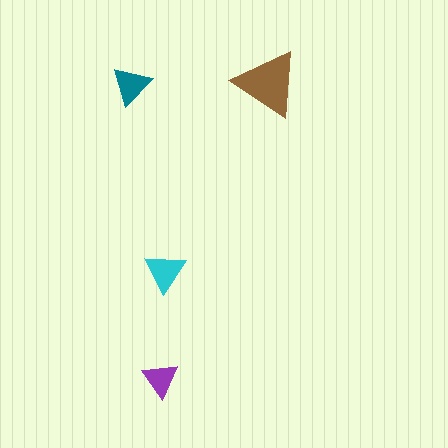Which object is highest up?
The brown triangle is topmost.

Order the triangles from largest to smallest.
the brown one, the cyan one, the teal one, the purple one.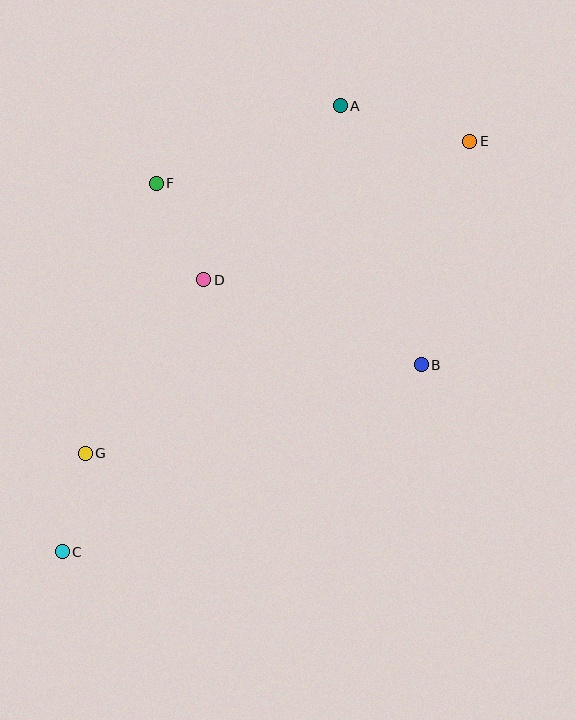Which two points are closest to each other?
Points C and G are closest to each other.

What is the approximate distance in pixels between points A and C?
The distance between A and C is approximately 525 pixels.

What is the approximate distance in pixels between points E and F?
The distance between E and F is approximately 316 pixels.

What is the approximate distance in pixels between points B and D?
The distance between B and D is approximately 233 pixels.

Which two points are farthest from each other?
Points C and E are farthest from each other.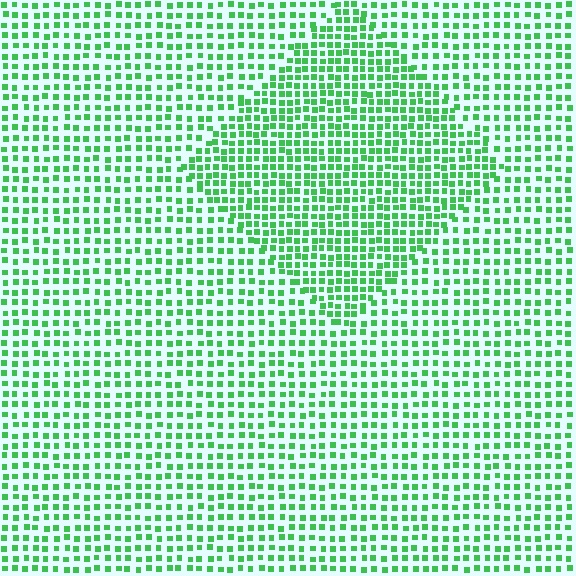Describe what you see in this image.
The image contains small green elements arranged at two different densities. A diamond-shaped region is visible where the elements are more densely packed than the surrounding area.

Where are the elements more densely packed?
The elements are more densely packed inside the diamond boundary.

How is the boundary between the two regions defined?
The boundary is defined by a change in element density (approximately 1.6x ratio). All elements are the same color, size, and shape.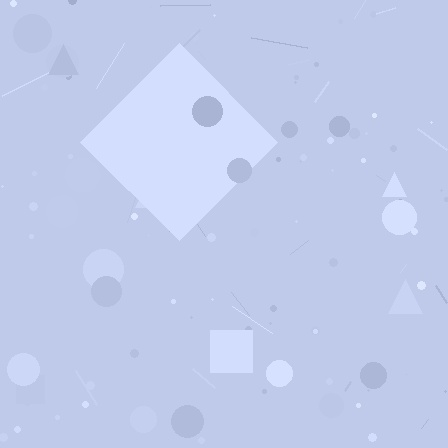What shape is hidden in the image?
A diamond is hidden in the image.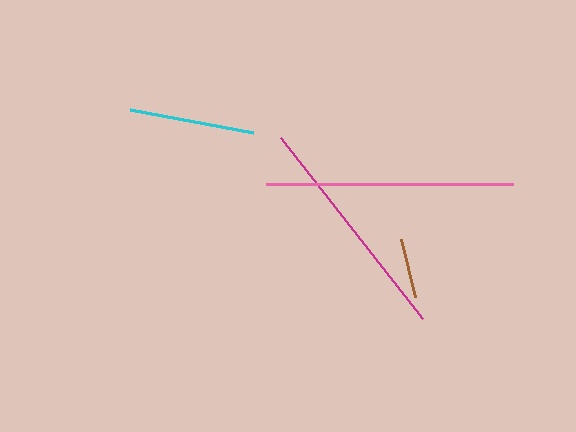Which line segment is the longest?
The pink line is the longest at approximately 247 pixels.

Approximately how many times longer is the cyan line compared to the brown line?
The cyan line is approximately 2.1 times the length of the brown line.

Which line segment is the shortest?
The brown line is the shortest at approximately 60 pixels.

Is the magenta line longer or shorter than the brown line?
The magenta line is longer than the brown line.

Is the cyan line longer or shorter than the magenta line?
The magenta line is longer than the cyan line.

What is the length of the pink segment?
The pink segment is approximately 247 pixels long.